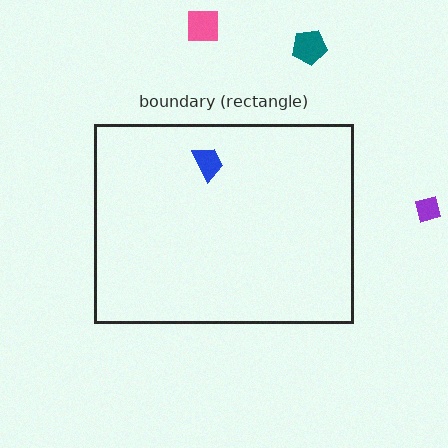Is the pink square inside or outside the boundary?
Outside.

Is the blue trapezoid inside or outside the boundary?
Inside.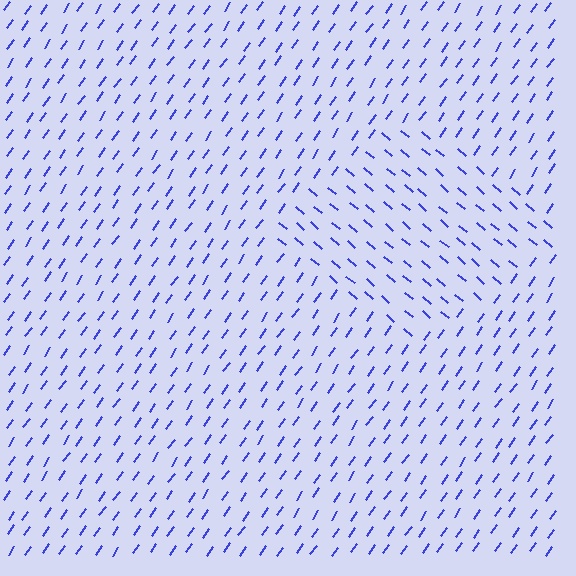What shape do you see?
I see a diamond.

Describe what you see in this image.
The image is filled with small blue line segments. A diamond region in the image has lines oriented differently from the surrounding lines, creating a visible texture boundary.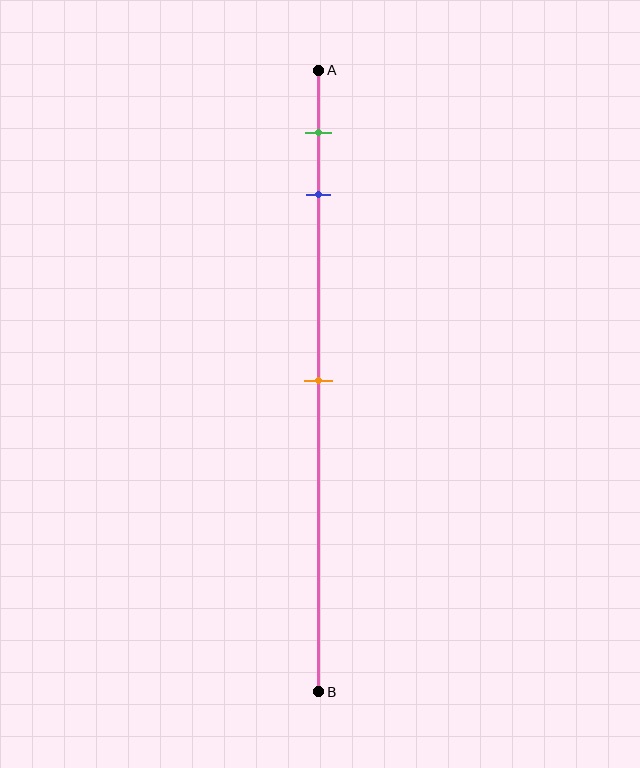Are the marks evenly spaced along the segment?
No, the marks are not evenly spaced.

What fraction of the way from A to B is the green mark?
The green mark is approximately 10% (0.1) of the way from A to B.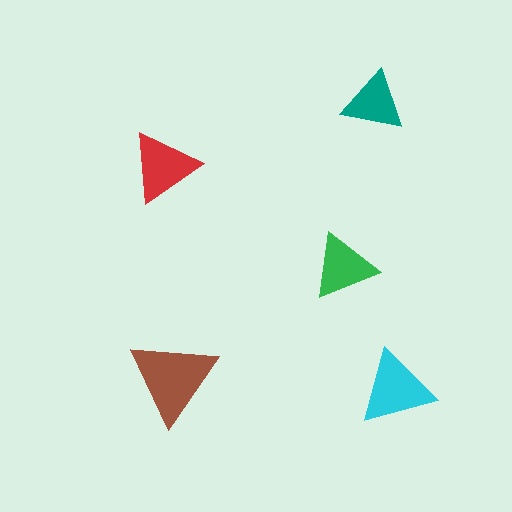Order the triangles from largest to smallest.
the brown one, the cyan one, the red one, the green one, the teal one.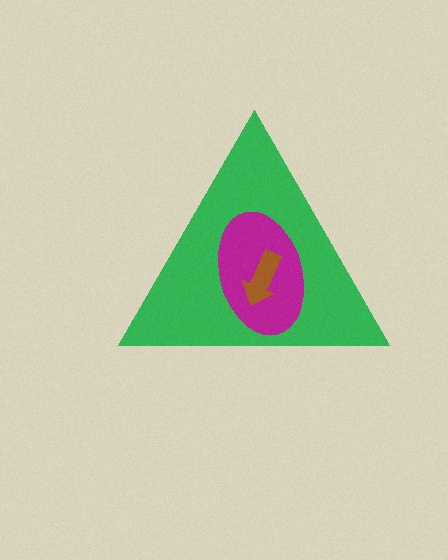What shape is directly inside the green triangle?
The magenta ellipse.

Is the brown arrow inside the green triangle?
Yes.